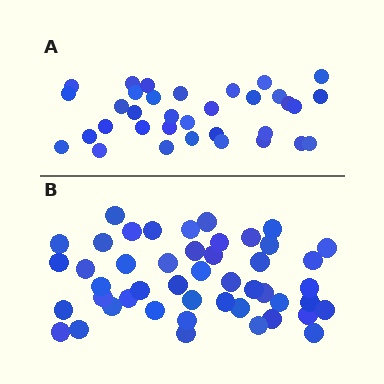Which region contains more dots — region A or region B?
Region B (the bottom region) has more dots.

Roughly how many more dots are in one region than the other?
Region B has approximately 15 more dots than region A.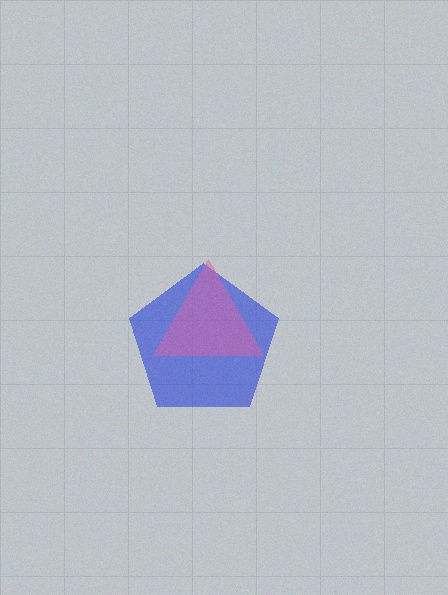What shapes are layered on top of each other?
The layered shapes are: a blue pentagon, a pink triangle.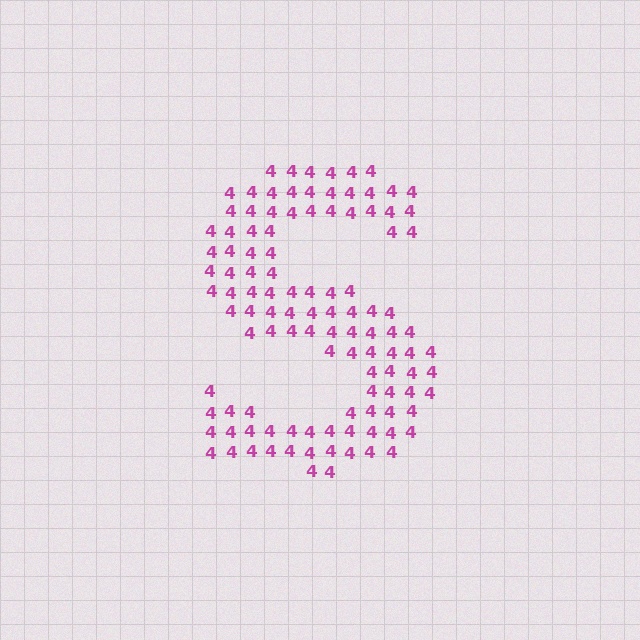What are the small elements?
The small elements are digit 4's.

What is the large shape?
The large shape is the letter S.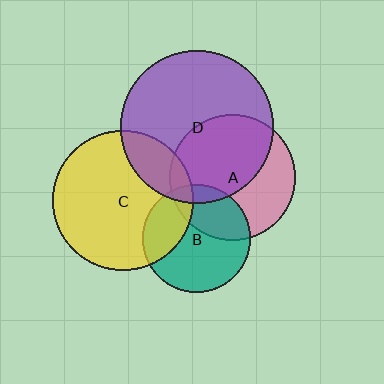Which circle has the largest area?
Circle D (purple).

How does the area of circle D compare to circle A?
Approximately 1.5 times.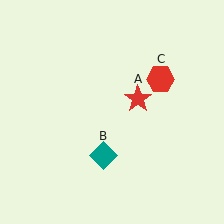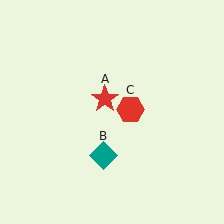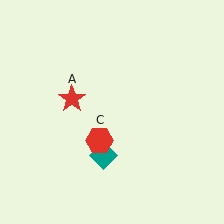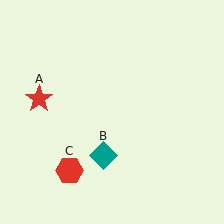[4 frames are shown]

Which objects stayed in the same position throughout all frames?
Teal diamond (object B) remained stationary.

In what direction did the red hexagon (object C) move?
The red hexagon (object C) moved down and to the left.